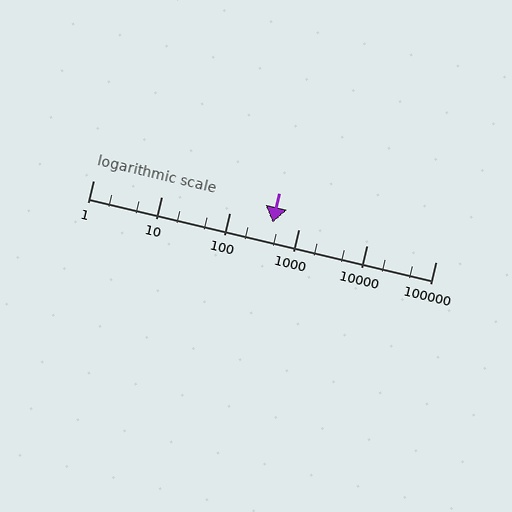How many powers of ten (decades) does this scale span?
The scale spans 5 decades, from 1 to 100000.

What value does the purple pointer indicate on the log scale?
The pointer indicates approximately 420.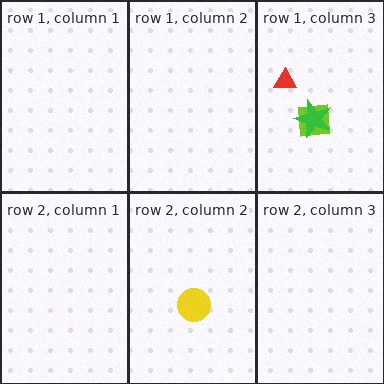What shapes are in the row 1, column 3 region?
The lime square, the red triangle, the green star.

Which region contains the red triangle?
The row 1, column 3 region.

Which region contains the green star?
The row 1, column 3 region.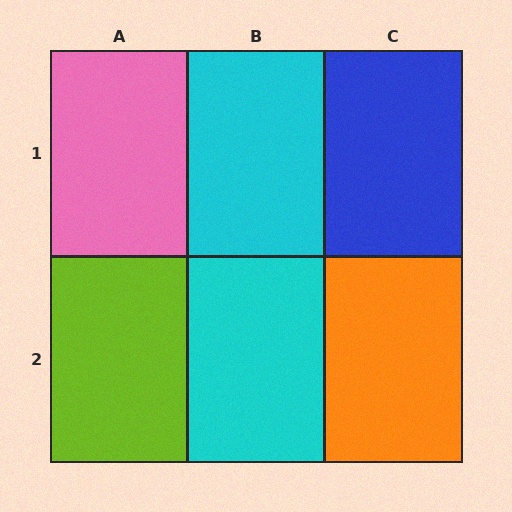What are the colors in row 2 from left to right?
Lime, cyan, orange.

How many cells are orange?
1 cell is orange.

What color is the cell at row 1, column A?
Pink.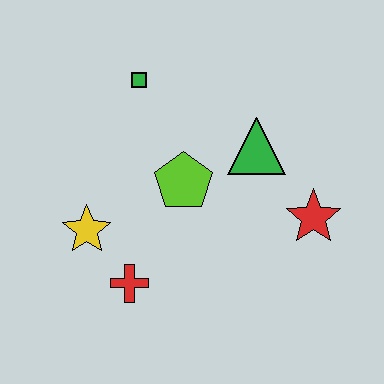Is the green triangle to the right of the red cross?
Yes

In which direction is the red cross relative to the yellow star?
The red cross is below the yellow star.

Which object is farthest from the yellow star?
The red star is farthest from the yellow star.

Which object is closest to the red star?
The green triangle is closest to the red star.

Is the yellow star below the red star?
Yes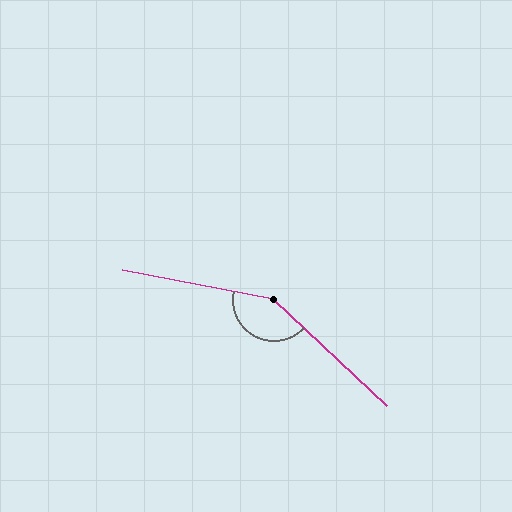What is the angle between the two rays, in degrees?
Approximately 148 degrees.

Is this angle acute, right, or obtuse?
It is obtuse.